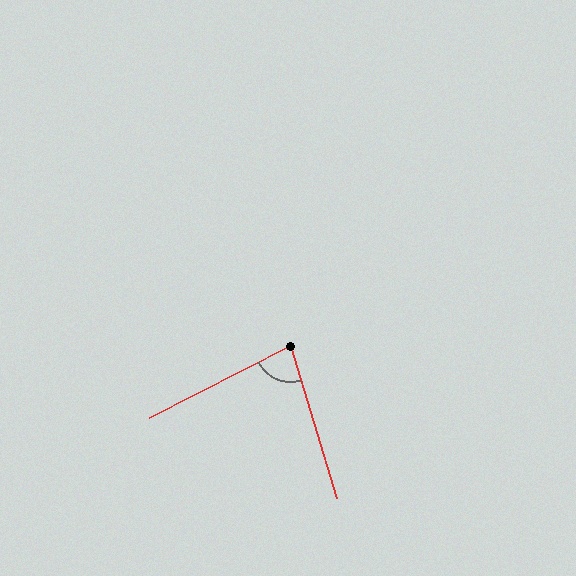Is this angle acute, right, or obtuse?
It is acute.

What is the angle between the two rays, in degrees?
Approximately 80 degrees.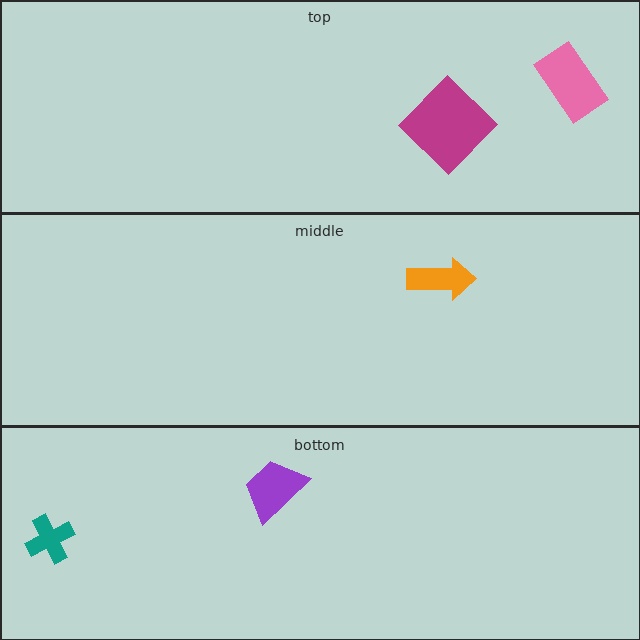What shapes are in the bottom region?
The teal cross, the purple trapezoid.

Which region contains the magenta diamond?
The top region.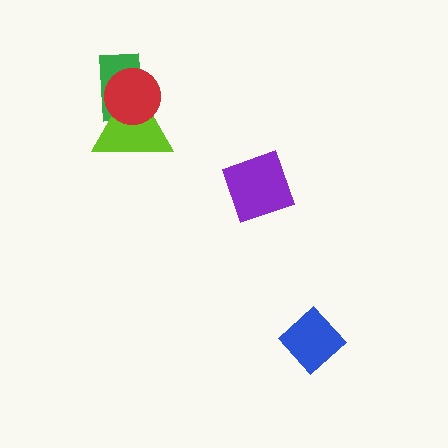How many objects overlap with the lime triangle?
2 objects overlap with the lime triangle.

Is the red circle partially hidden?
No, no other shape covers it.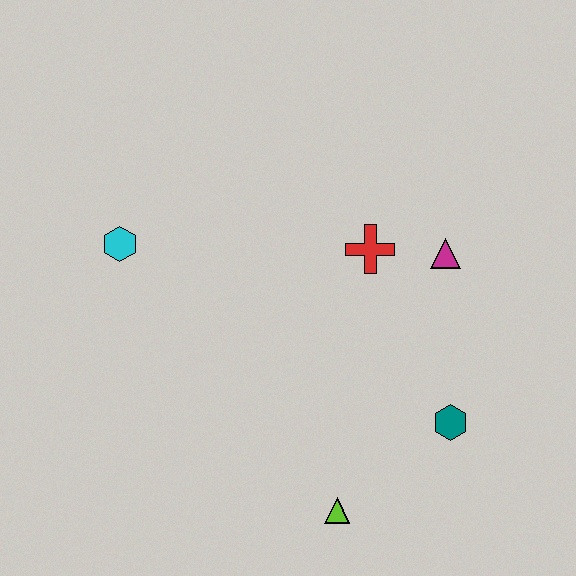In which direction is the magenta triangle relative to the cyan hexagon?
The magenta triangle is to the right of the cyan hexagon.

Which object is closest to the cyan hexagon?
The red cross is closest to the cyan hexagon.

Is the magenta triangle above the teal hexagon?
Yes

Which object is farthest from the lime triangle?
The cyan hexagon is farthest from the lime triangle.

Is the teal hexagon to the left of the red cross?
No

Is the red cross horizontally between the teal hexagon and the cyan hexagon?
Yes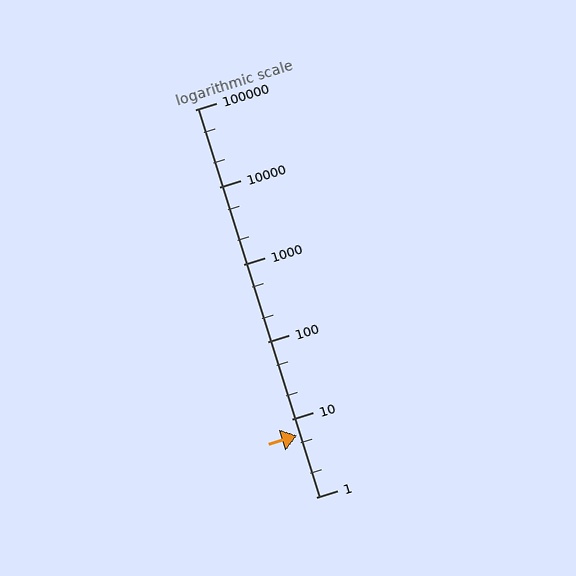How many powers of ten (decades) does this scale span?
The scale spans 5 decades, from 1 to 100000.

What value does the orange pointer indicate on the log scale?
The pointer indicates approximately 6.3.